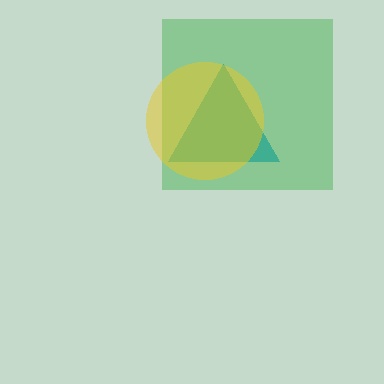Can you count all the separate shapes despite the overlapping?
Yes, there are 3 separate shapes.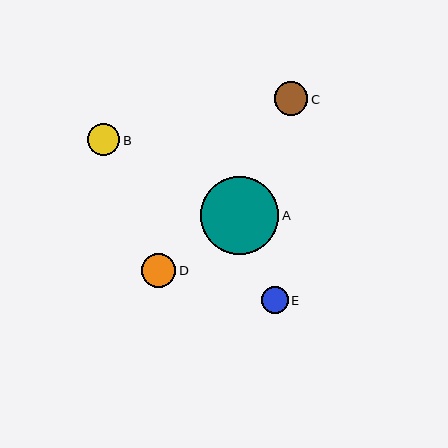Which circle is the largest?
Circle A is the largest with a size of approximately 78 pixels.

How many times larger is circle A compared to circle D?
Circle A is approximately 2.3 times the size of circle D.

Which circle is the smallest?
Circle E is the smallest with a size of approximately 27 pixels.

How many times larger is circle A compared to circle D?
Circle A is approximately 2.3 times the size of circle D.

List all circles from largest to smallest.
From largest to smallest: A, C, D, B, E.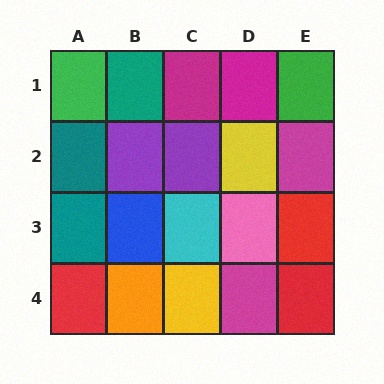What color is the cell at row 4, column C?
Yellow.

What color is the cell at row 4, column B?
Orange.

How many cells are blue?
1 cell is blue.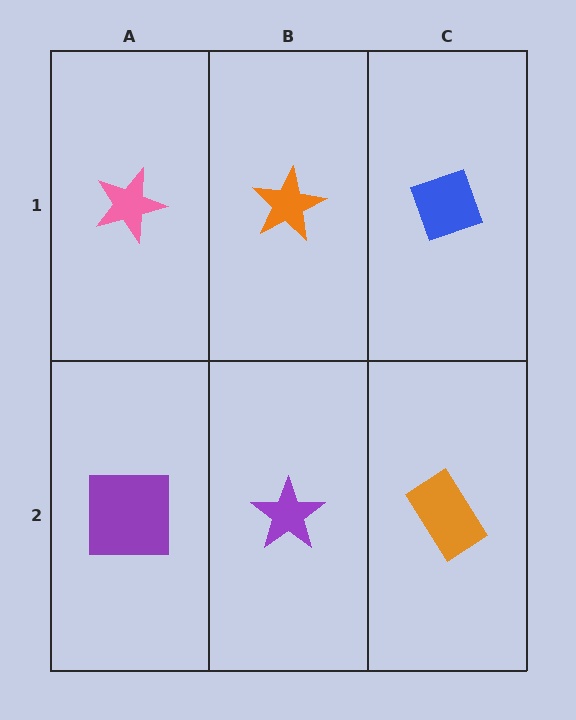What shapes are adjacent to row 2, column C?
A blue diamond (row 1, column C), a purple star (row 2, column B).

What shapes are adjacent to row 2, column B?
An orange star (row 1, column B), a purple square (row 2, column A), an orange rectangle (row 2, column C).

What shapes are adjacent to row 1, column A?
A purple square (row 2, column A), an orange star (row 1, column B).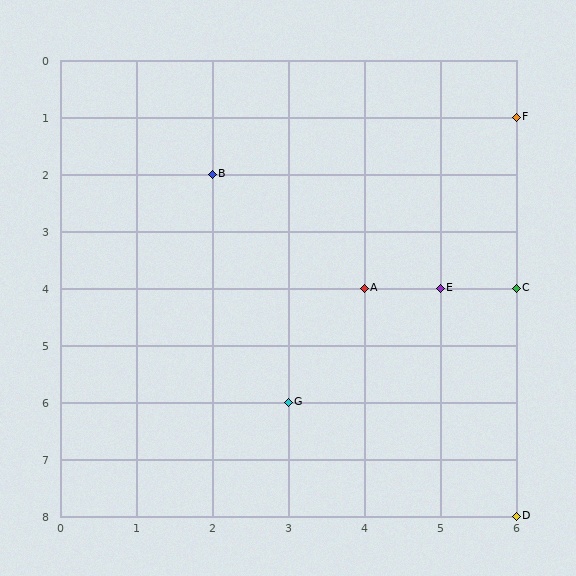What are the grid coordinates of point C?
Point C is at grid coordinates (6, 4).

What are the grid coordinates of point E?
Point E is at grid coordinates (5, 4).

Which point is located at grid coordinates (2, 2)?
Point B is at (2, 2).